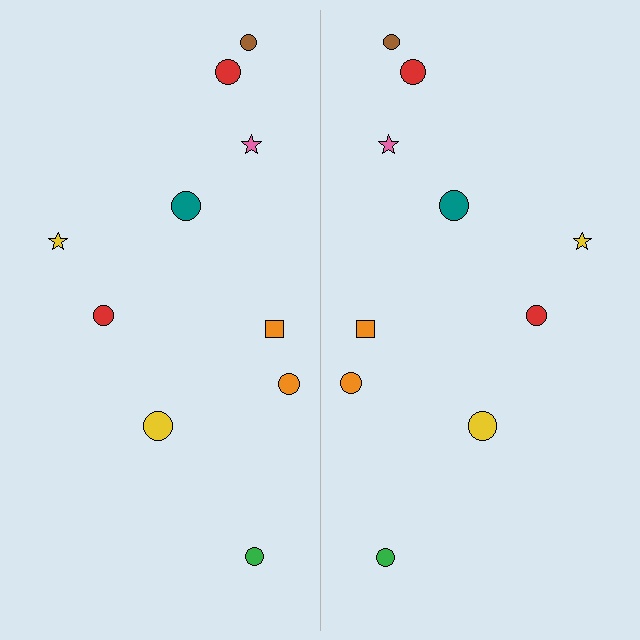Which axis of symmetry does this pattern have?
The pattern has a vertical axis of symmetry running through the center of the image.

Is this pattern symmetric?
Yes, this pattern has bilateral (reflection) symmetry.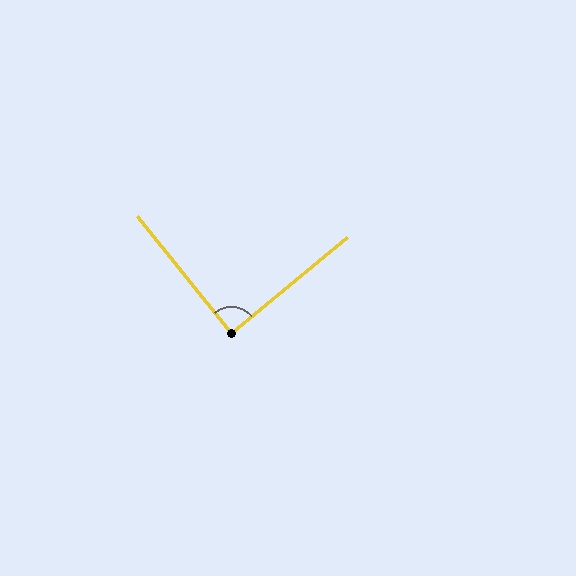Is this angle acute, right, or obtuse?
It is approximately a right angle.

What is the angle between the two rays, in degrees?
Approximately 89 degrees.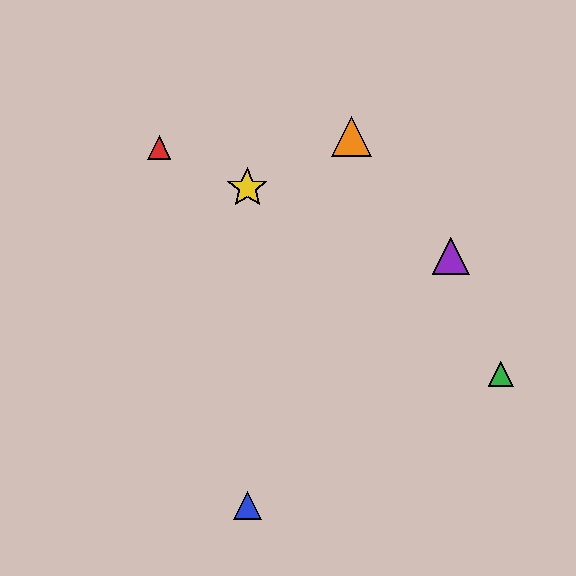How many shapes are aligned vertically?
2 shapes (the blue triangle, the yellow star) are aligned vertically.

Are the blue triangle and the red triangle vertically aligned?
No, the blue triangle is at x≈247 and the red triangle is at x≈159.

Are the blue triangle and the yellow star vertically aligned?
Yes, both are at x≈247.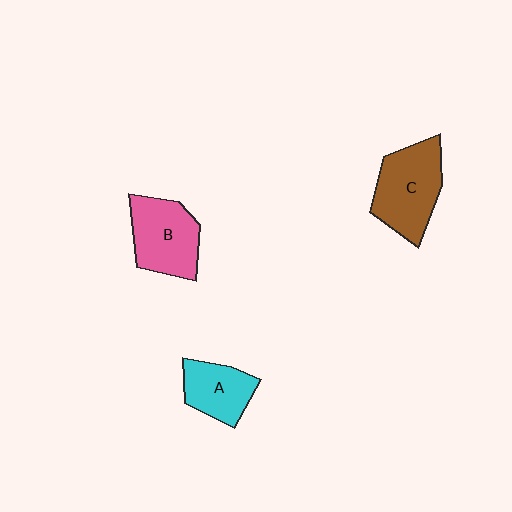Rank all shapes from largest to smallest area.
From largest to smallest: C (brown), B (pink), A (cyan).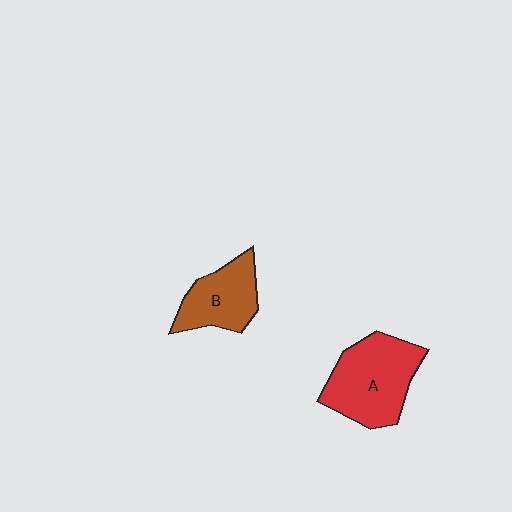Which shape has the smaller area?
Shape B (brown).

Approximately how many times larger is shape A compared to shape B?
Approximately 1.5 times.